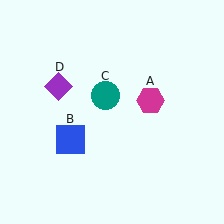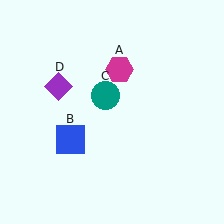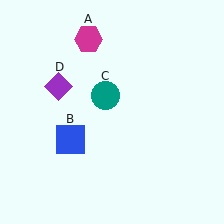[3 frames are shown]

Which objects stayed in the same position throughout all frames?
Blue square (object B) and teal circle (object C) and purple diamond (object D) remained stationary.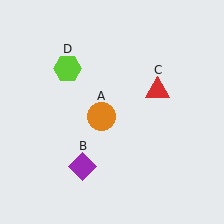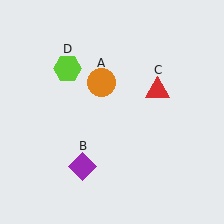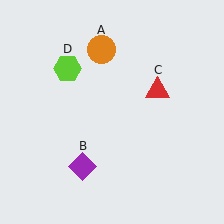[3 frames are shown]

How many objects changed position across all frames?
1 object changed position: orange circle (object A).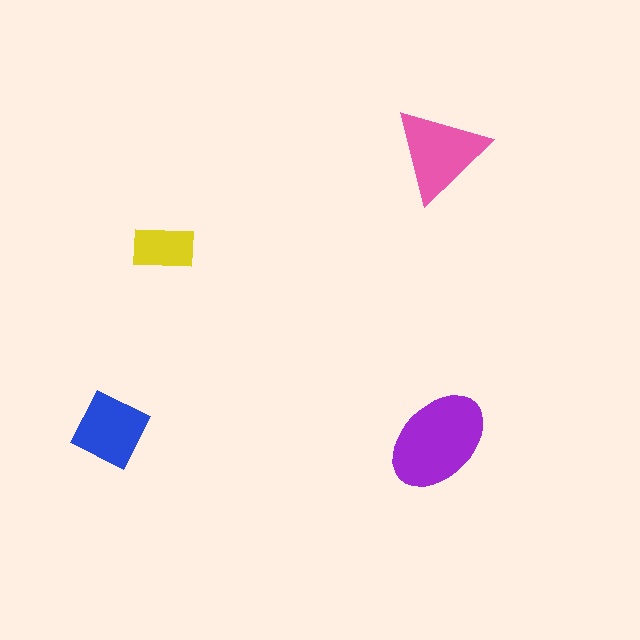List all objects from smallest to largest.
The yellow rectangle, the blue square, the pink triangle, the purple ellipse.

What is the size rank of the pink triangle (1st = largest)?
2nd.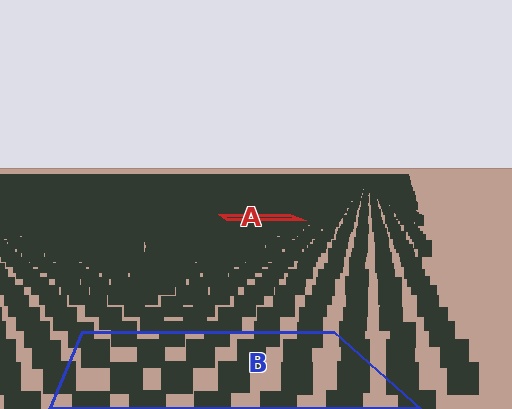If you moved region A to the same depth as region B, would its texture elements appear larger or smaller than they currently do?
They would appear larger. At a closer depth, the same texture elements are projected at a bigger on-screen size.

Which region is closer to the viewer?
Region B is closer. The texture elements there are larger and more spread out.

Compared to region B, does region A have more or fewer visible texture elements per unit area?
Region A has more texture elements per unit area — they are packed more densely because it is farther away.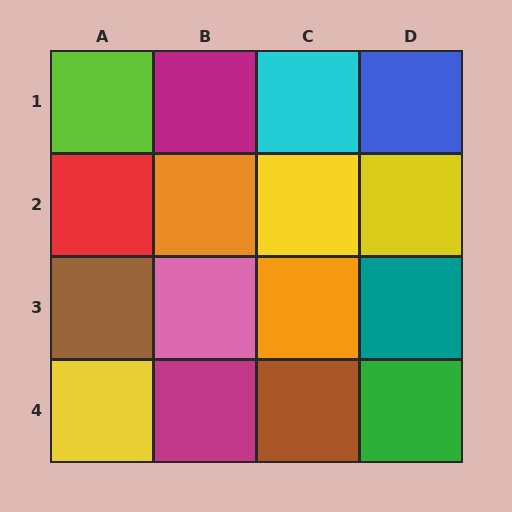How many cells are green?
1 cell is green.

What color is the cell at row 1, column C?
Cyan.